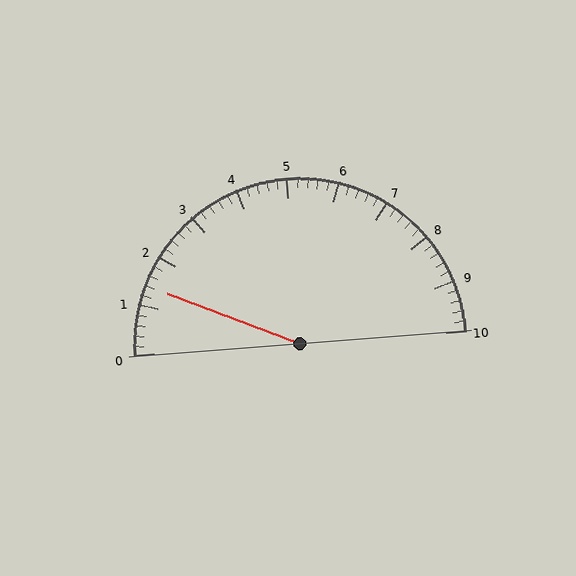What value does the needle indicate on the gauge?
The needle indicates approximately 1.4.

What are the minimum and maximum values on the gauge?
The gauge ranges from 0 to 10.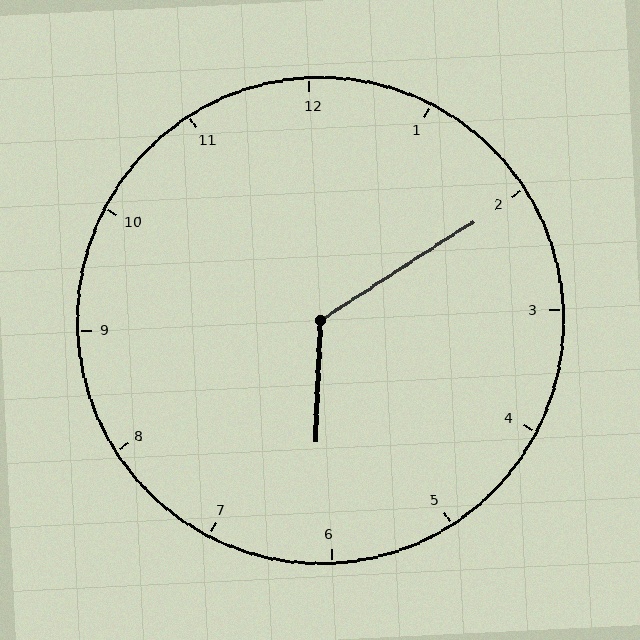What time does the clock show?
6:10.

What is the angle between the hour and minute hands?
Approximately 125 degrees.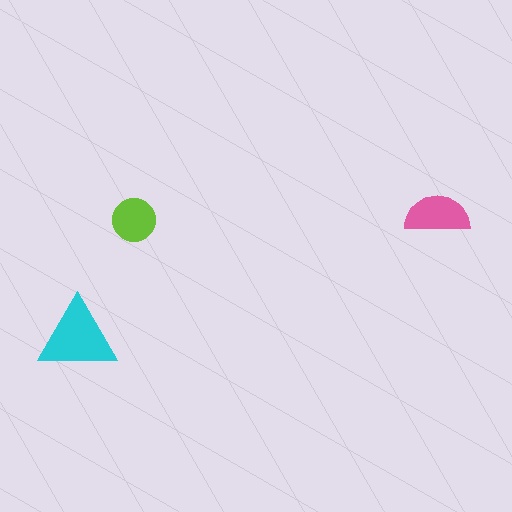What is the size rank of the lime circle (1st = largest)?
3rd.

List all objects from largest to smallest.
The cyan triangle, the pink semicircle, the lime circle.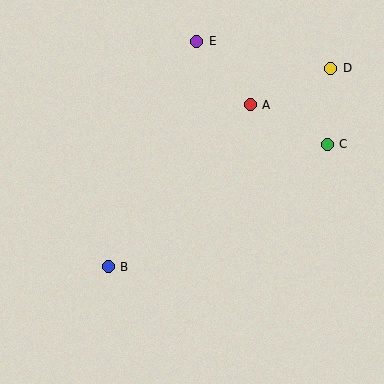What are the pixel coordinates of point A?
Point A is at (250, 105).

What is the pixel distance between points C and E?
The distance between C and E is 166 pixels.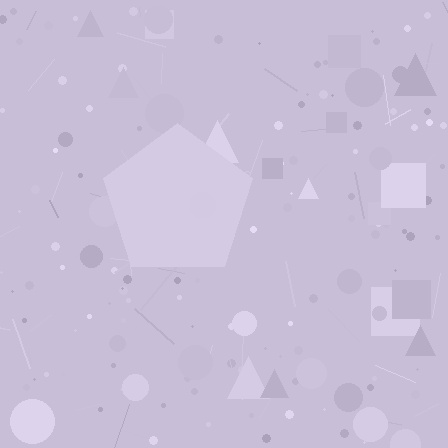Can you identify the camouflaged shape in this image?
The camouflaged shape is a pentagon.